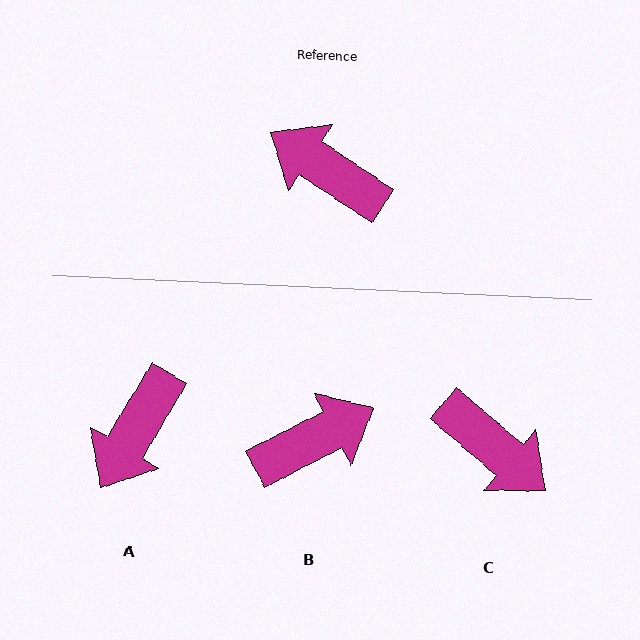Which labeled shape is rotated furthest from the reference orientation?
C, about 173 degrees away.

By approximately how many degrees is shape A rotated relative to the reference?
Approximately 93 degrees counter-clockwise.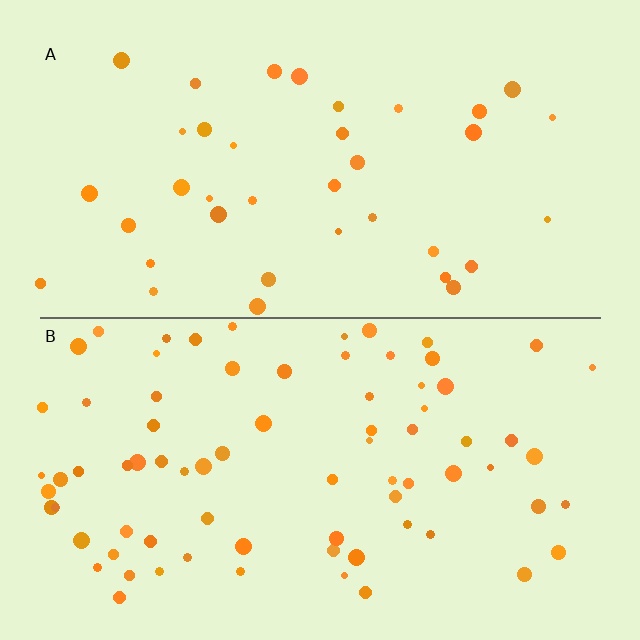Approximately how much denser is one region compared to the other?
Approximately 2.1× — region B over region A.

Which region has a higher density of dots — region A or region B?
B (the bottom).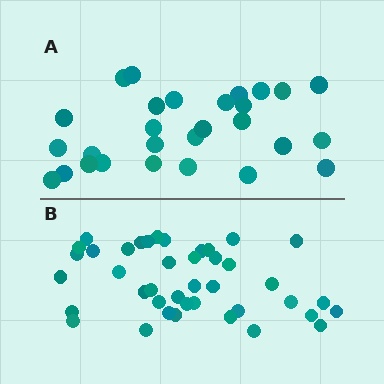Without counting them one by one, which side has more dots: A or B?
Region B (the bottom region) has more dots.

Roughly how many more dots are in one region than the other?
Region B has approximately 15 more dots than region A.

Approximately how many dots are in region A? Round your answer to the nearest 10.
About 30 dots. (The exact count is 28, which rounds to 30.)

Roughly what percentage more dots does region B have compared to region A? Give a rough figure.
About 45% more.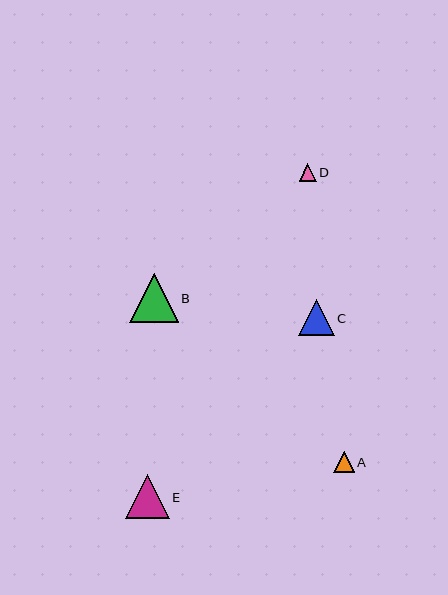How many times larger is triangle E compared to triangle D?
Triangle E is approximately 2.6 times the size of triangle D.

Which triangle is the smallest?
Triangle D is the smallest with a size of approximately 17 pixels.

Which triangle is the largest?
Triangle B is the largest with a size of approximately 48 pixels.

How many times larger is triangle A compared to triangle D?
Triangle A is approximately 1.2 times the size of triangle D.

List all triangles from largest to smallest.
From largest to smallest: B, E, C, A, D.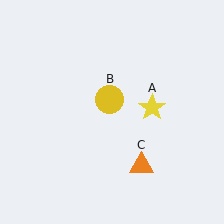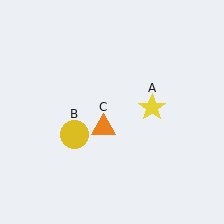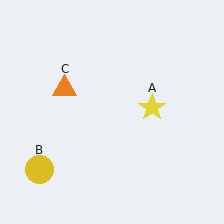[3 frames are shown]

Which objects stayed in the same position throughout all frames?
Yellow star (object A) remained stationary.